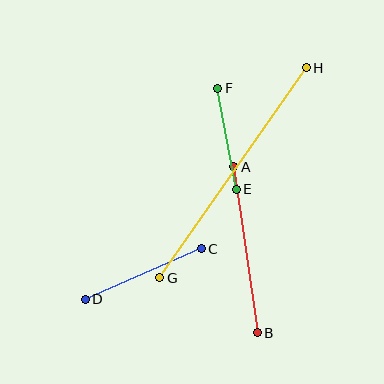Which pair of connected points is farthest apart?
Points G and H are farthest apart.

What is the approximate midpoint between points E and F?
The midpoint is at approximately (227, 139) pixels.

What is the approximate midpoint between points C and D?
The midpoint is at approximately (143, 274) pixels.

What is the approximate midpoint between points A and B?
The midpoint is at approximately (246, 250) pixels.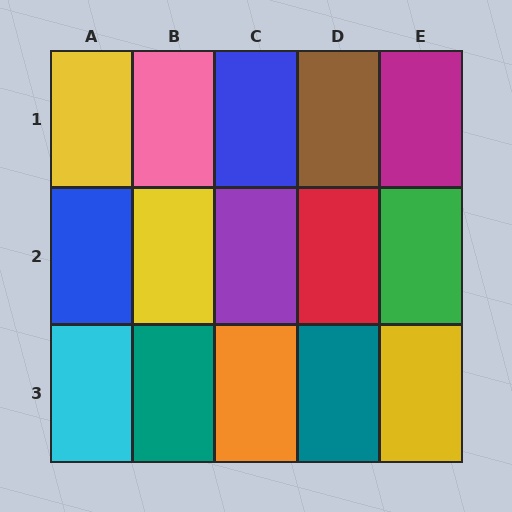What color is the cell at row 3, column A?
Cyan.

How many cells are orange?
1 cell is orange.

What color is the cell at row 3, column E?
Yellow.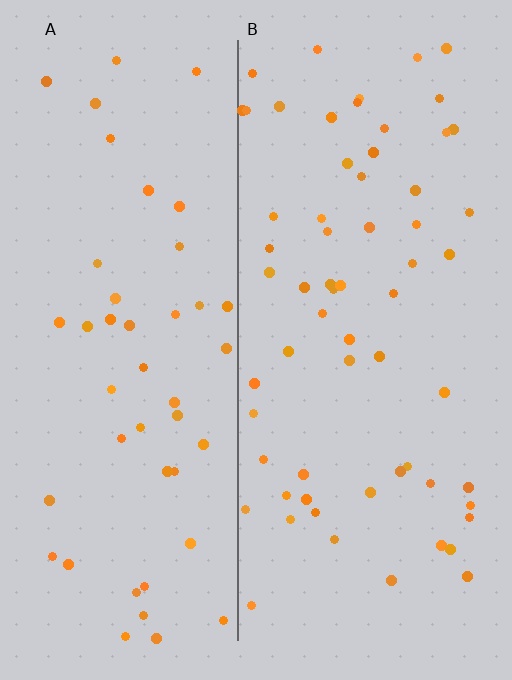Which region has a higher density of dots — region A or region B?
B (the right).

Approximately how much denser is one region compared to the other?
Approximately 1.4× — region B over region A.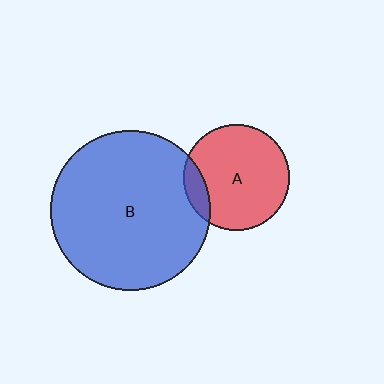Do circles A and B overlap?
Yes.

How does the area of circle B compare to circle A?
Approximately 2.3 times.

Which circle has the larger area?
Circle B (blue).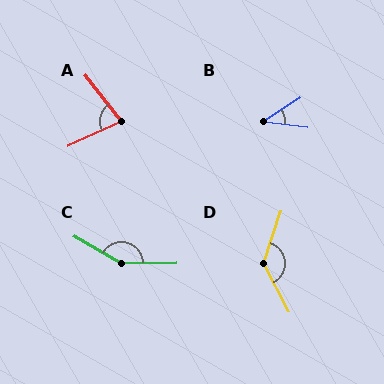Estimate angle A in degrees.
Approximately 77 degrees.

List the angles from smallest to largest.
B (40°), A (77°), D (134°), C (150°).